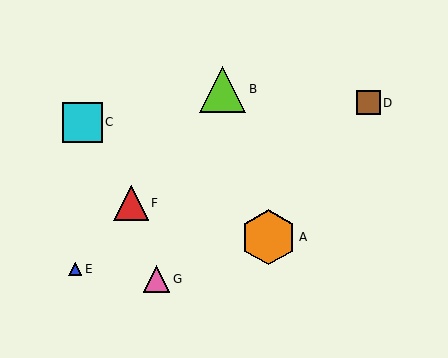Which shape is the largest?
The orange hexagon (labeled A) is the largest.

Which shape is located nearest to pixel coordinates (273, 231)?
The orange hexagon (labeled A) at (268, 237) is nearest to that location.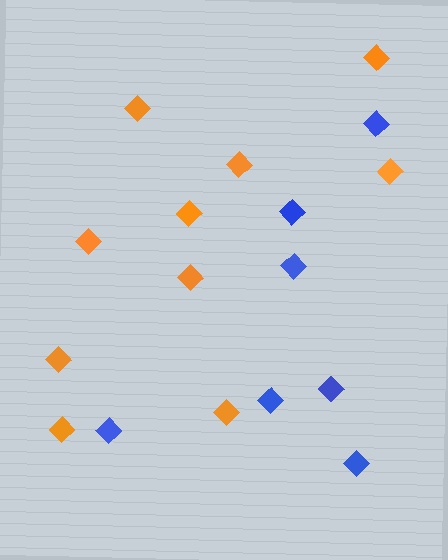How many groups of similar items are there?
There are 2 groups: one group of orange diamonds (10) and one group of blue diamonds (7).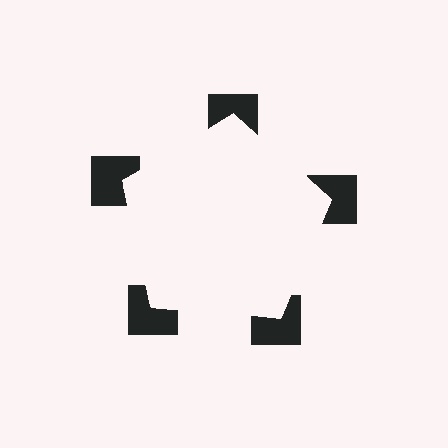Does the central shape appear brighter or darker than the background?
It typically appears slightly brighter than the background, even though no actual brightness change is drawn.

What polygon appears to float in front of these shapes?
An illusory pentagon — its edges are inferred from the aligned wedge cuts in the notched squares, not physically drawn.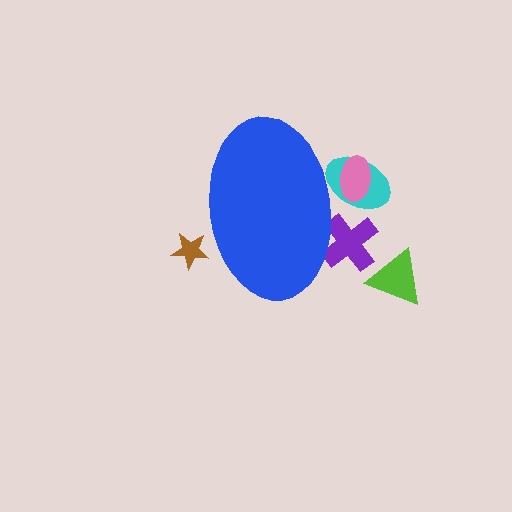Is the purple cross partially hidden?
Yes, the purple cross is partially hidden behind the blue ellipse.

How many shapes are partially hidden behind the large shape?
4 shapes are partially hidden.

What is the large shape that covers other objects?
A blue ellipse.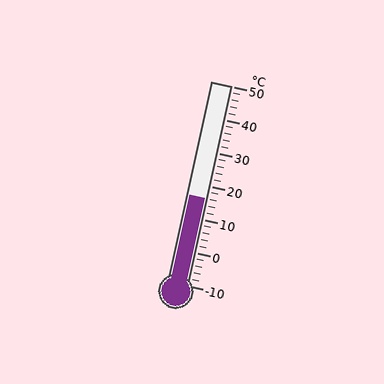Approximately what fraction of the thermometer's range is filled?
The thermometer is filled to approximately 45% of its range.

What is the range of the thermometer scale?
The thermometer scale ranges from -10°C to 50°C.